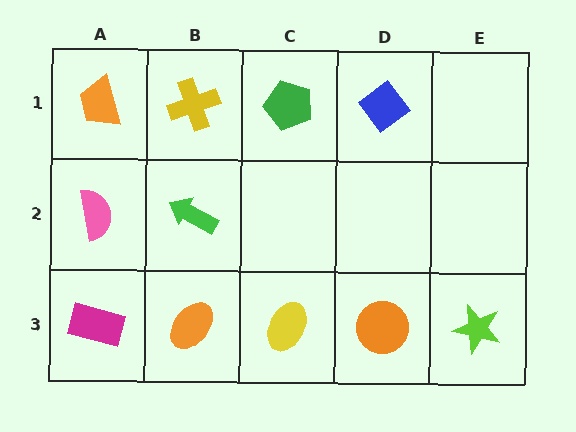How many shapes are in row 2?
2 shapes.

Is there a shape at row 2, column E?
No, that cell is empty.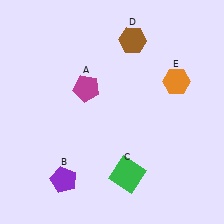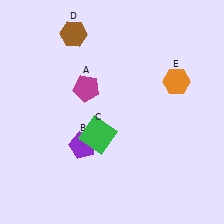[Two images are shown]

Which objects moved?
The objects that moved are: the purple pentagon (B), the green square (C), the brown hexagon (D).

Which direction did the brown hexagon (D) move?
The brown hexagon (D) moved left.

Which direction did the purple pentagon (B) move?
The purple pentagon (B) moved up.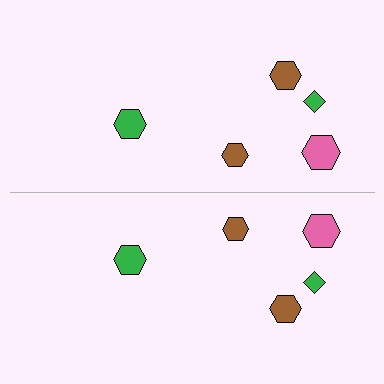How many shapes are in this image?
There are 10 shapes in this image.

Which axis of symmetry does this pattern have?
The pattern has a horizontal axis of symmetry running through the center of the image.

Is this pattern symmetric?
Yes, this pattern has bilateral (reflection) symmetry.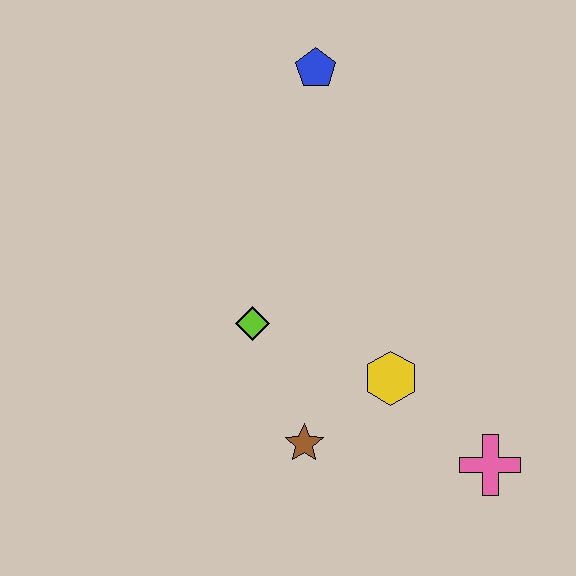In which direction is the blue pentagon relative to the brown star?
The blue pentagon is above the brown star.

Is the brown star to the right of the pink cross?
No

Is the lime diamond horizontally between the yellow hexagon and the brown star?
No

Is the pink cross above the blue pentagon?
No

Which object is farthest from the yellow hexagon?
The blue pentagon is farthest from the yellow hexagon.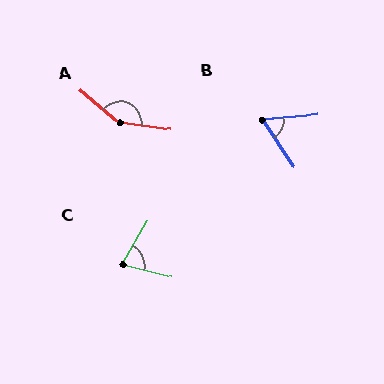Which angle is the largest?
A, at approximately 148 degrees.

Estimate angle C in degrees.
Approximately 74 degrees.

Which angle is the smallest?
B, at approximately 61 degrees.